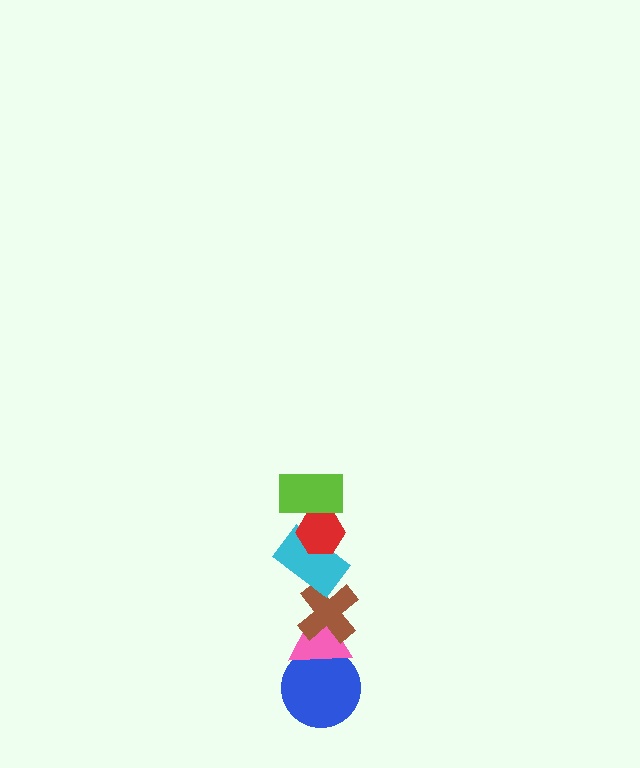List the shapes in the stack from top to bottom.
From top to bottom: the lime rectangle, the red hexagon, the cyan rectangle, the brown cross, the pink triangle, the blue circle.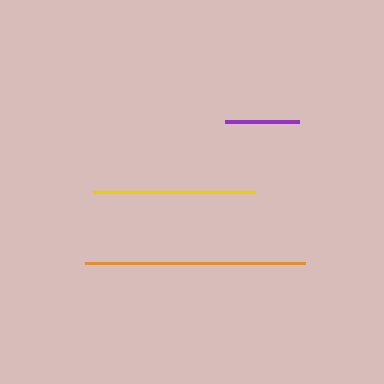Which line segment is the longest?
The orange line is the longest at approximately 220 pixels.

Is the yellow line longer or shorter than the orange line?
The orange line is longer than the yellow line.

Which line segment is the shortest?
The purple line is the shortest at approximately 75 pixels.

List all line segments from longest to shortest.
From longest to shortest: orange, yellow, purple.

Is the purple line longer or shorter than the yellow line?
The yellow line is longer than the purple line.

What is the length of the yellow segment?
The yellow segment is approximately 162 pixels long.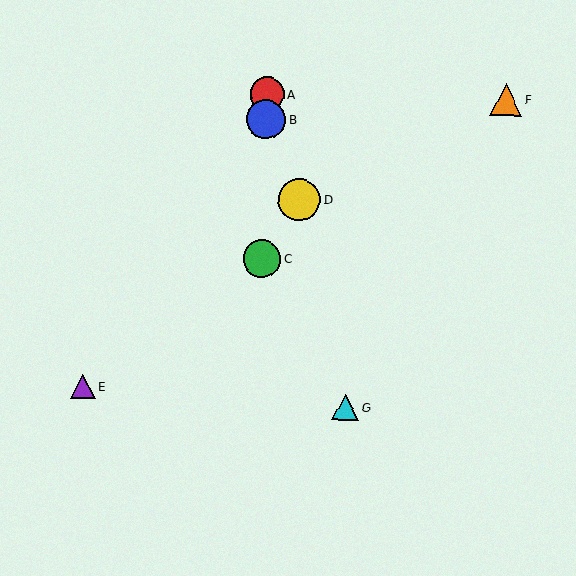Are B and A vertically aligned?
Yes, both are at x≈266.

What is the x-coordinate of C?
Object C is at x≈262.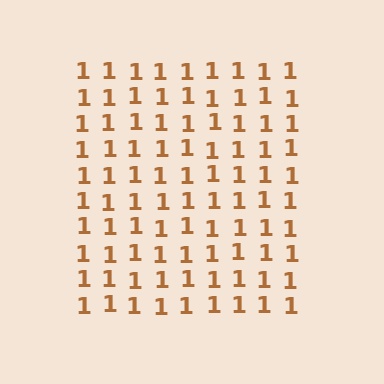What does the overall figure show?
The overall figure shows a square.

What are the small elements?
The small elements are digit 1's.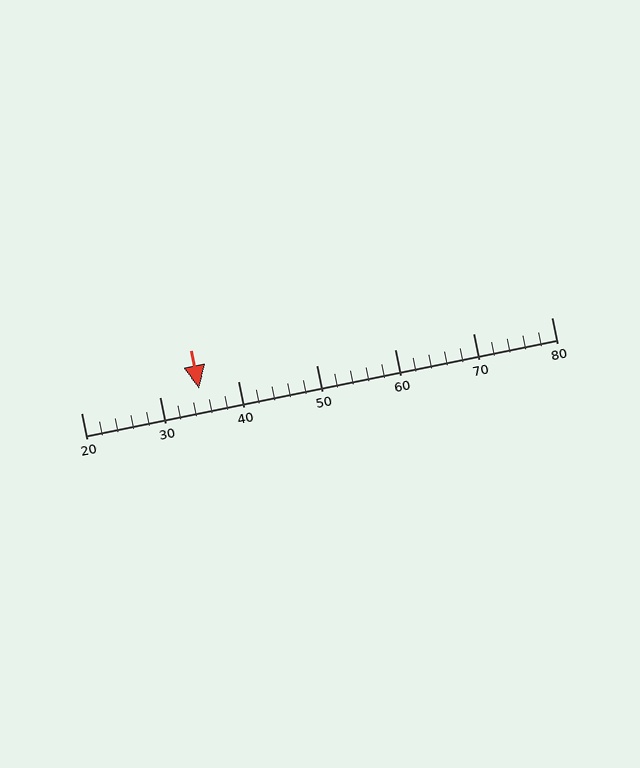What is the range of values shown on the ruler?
The ruler shows values from 20 to 80.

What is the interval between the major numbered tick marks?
The major tick marks are spaced 10 units apart.